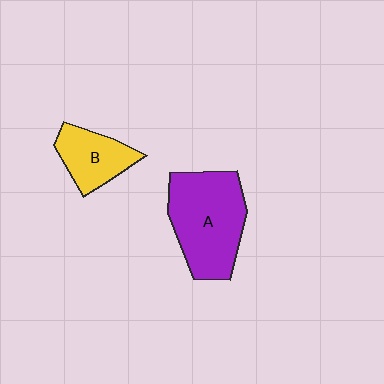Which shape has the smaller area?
Shape B (yellow).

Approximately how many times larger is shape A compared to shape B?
Approximately 1.9 times.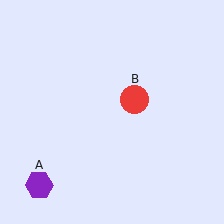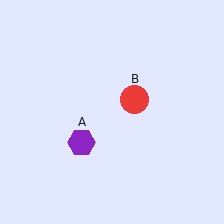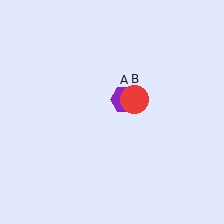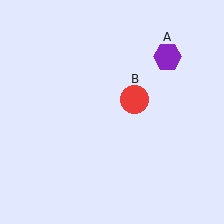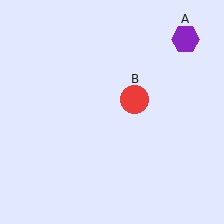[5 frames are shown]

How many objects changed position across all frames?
1 object changed position: purple hexagon (object A).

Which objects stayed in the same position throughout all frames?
Red circle (object B) remained stationary.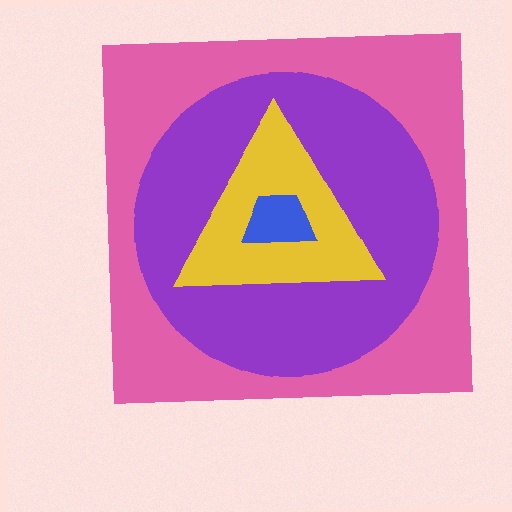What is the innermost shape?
The blue trapezoid.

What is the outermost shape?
The pink square.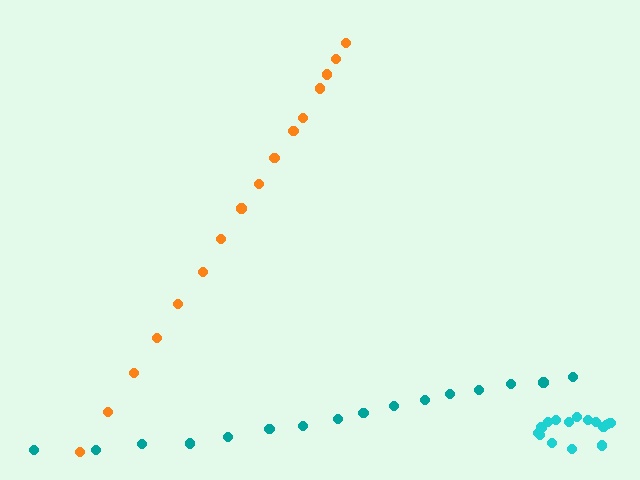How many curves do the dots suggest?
There are 3 distinct paths.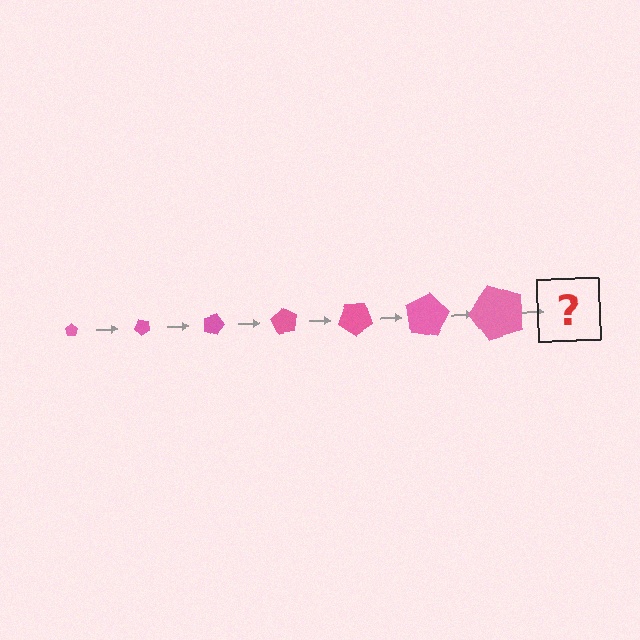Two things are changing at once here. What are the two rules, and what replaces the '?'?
The two rules are that the pentagon grows larger each step and it rotates 45 degrees each step. The '?' should be a pentagon, larger than the previous one and rotated 315 degrees from the start.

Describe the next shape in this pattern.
It should be a pentagon, larger than the previous one and rotated 315 degrees from the start.